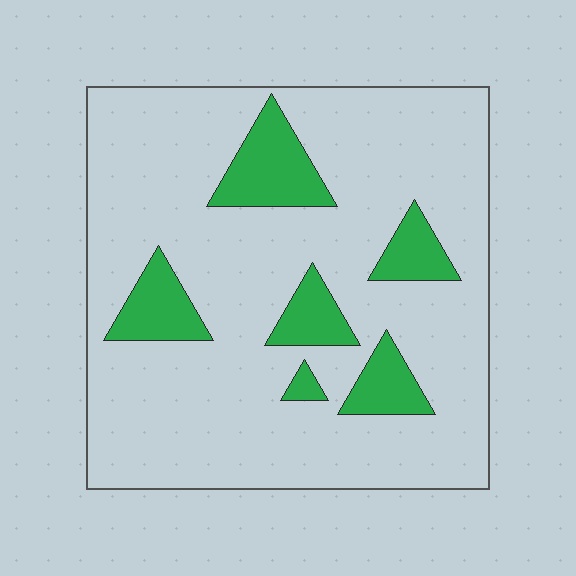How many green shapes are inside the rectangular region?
6.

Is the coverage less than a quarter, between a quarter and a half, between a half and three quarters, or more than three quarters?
Less than a quarter.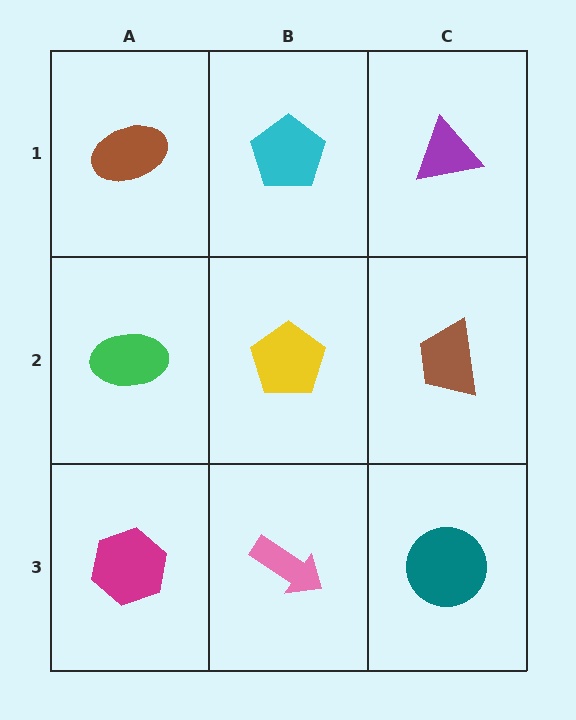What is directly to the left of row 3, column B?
A magenta hexagon.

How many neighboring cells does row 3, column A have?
2.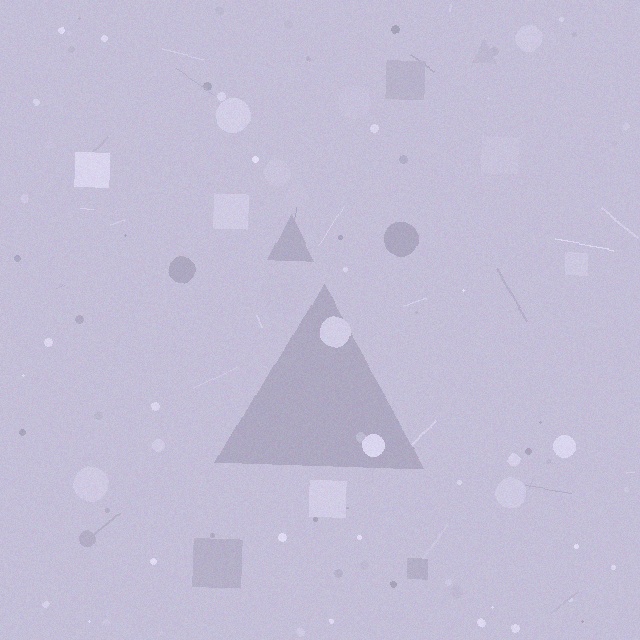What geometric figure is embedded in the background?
A triangle is embedded in the background.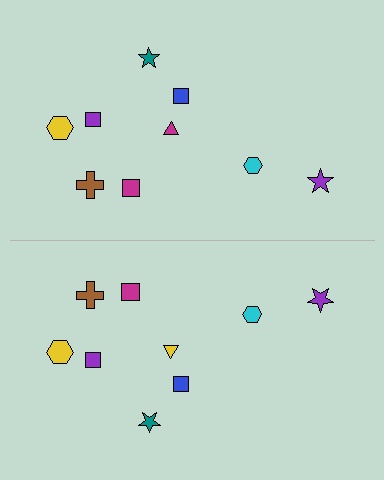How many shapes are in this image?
There are 18 shapes in this image.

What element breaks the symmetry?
The yellow triangle on the bottom side breaks the symmetry — its mirror counterpart is magenta.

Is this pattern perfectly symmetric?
No, the pattern is not perfectly symmetric. The yellow triangle on the bottom side breaks the symmetry — its mirror counterpart is magenta.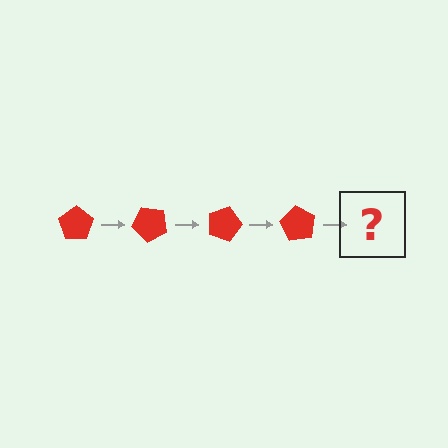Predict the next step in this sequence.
The next step is a red pentagon rotated 180 degrees.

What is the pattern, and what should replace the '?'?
The pattern is that the pentagon rotates 45 degrees each step. The '?' should be a red pentagon rotated 180 degrees.